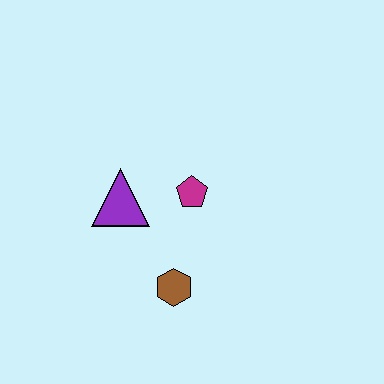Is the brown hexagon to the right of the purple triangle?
Yes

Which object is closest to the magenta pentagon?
The purple triangle is closest to the magenta pentagon.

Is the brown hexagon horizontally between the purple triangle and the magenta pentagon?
Yes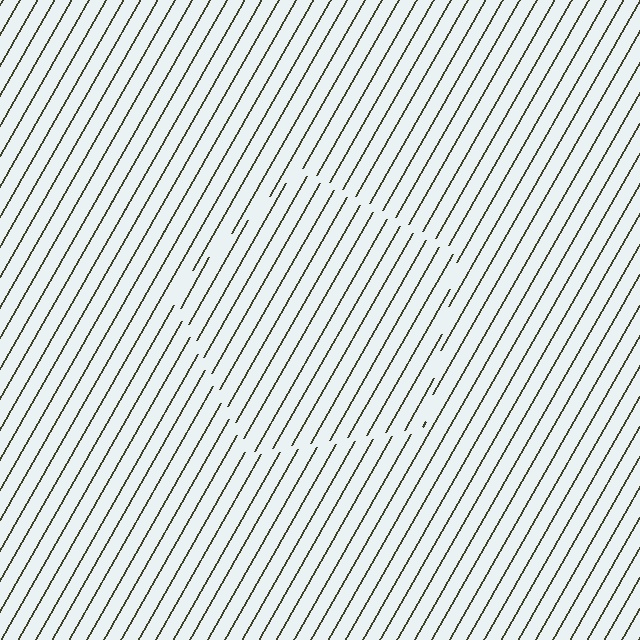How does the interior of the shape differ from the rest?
The interior of the shape contains the same grating, shifted by half a period — the contour is defined by the phase discontinuity where line-ends from the inner and outer gratings abut.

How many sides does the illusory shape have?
5 sides — the line-ends trace a pentagon.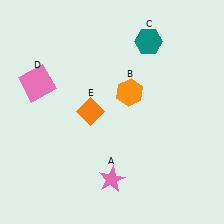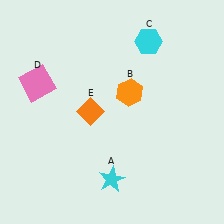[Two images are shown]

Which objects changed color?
A changed from pink to cyan. C changed from teal to cyan.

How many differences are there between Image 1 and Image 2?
There are 2 differences between the two images.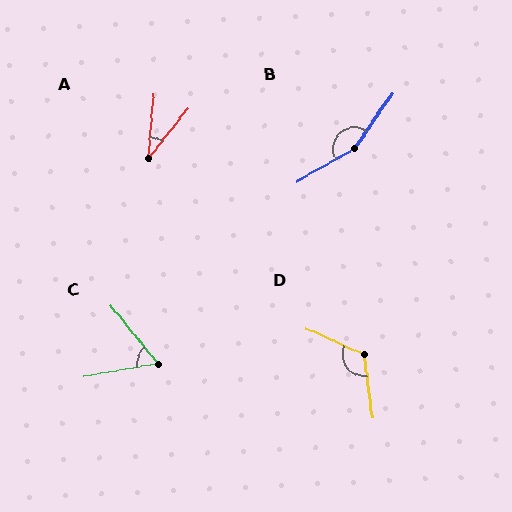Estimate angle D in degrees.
Approximately 121 degrees.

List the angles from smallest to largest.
A (33°), C (61°), D (121°), B (154°).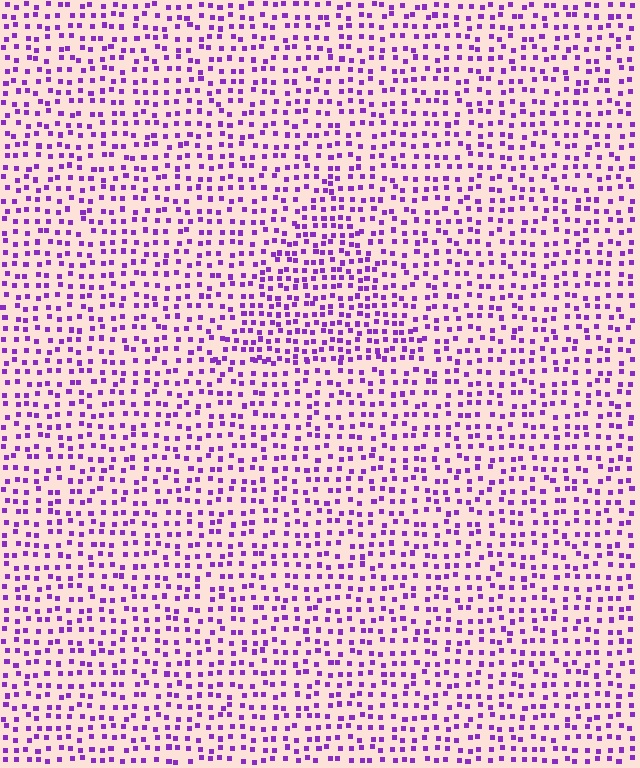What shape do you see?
I see a triangle.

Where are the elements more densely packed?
The elements are more densely packed inside the triangle boundary.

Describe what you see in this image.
The image contains small purple elements arranged at two different densities. A triangle-shaped region is visible where the elements are more densely packed than the surrounding area.